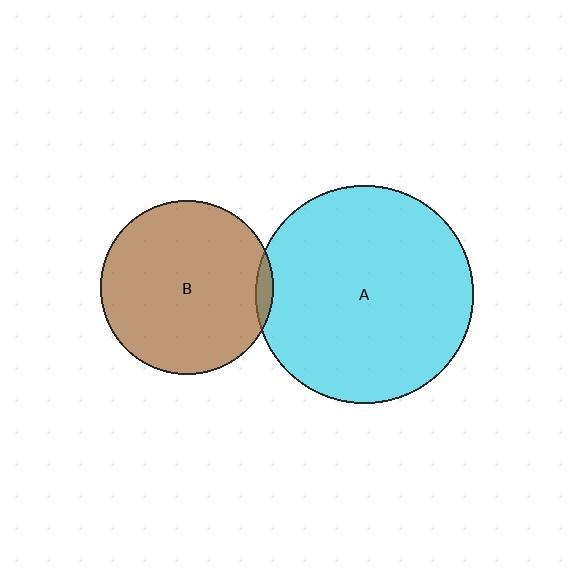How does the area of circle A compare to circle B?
Approximately 1.6 times.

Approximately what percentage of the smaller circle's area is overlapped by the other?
Approximately 5%.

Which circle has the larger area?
Circle A (cyan).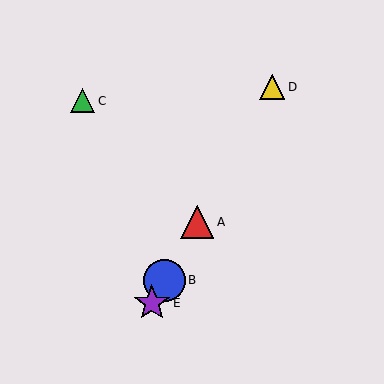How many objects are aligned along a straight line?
4 objects (A, B, D, E) are aligned along a straight line.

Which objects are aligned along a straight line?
Objects A, B, D, E are aligned along a straight line.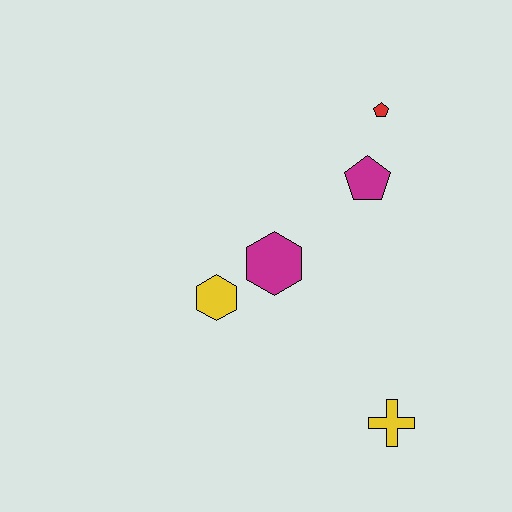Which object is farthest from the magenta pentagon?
The yellow cross is farthest from the magenta pentagon.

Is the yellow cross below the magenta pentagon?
Yes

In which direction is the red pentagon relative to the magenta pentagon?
The red pentagon is above the magenta pentagon.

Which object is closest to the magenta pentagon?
The red pentagon is closest to the magenta pentagon.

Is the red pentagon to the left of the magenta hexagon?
No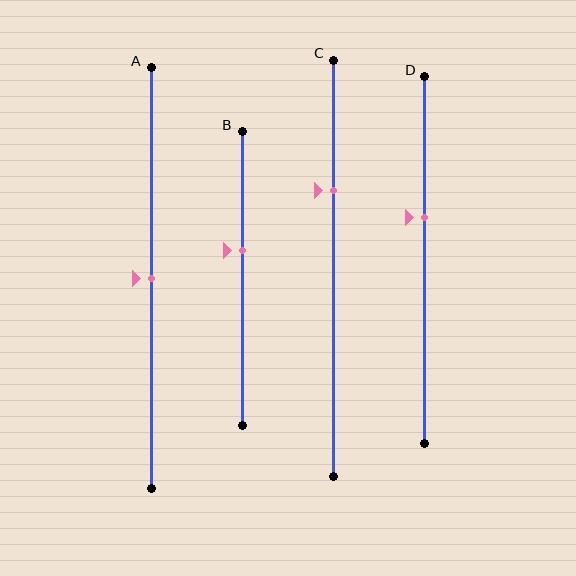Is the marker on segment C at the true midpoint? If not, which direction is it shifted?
No, the marker on segment C is shifted upward by about 19% of the segment length.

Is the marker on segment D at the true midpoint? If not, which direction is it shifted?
No, the marker on segment D is shifted upward by about 11% of the segment length.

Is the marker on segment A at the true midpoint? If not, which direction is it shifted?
Yes, the marker on segment A is at the true midpoint.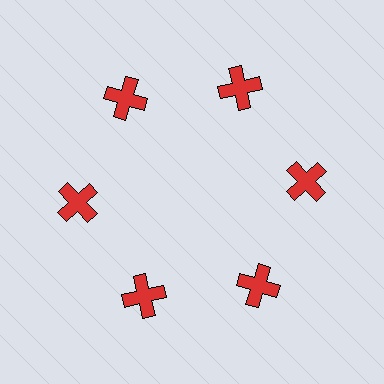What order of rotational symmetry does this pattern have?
This pattern has 6-fold rotational symmetry.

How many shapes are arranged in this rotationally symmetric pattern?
There are 6 shapes, arranged in 6 groups of 1.